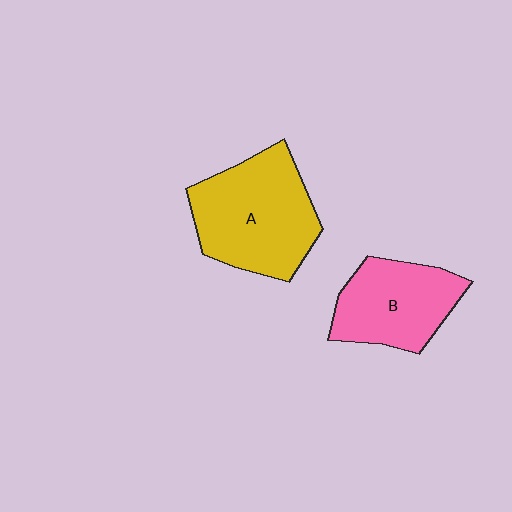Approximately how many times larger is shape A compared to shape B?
Approximately 1.3 times.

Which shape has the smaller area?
Shape B (pink).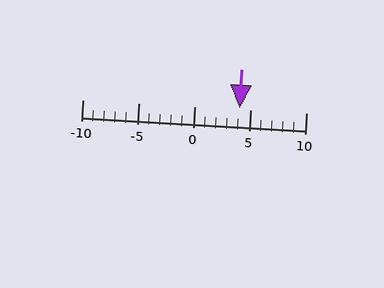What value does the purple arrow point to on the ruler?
The purple arrow points to approximately 4.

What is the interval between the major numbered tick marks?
The major tick marks are spaced 5 units apart.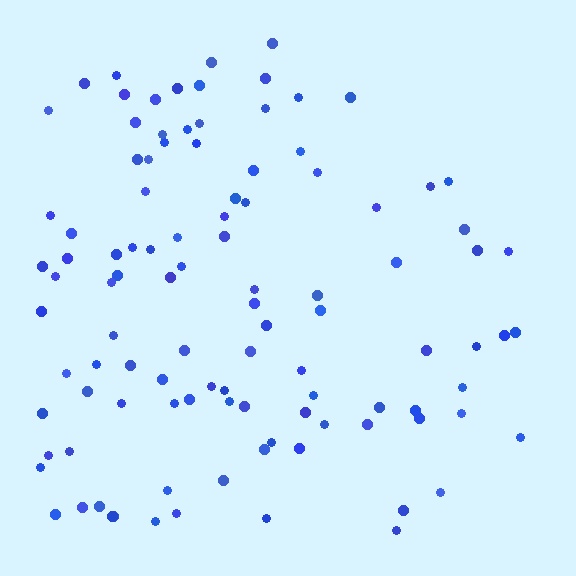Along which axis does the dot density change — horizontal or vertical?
Horizontal.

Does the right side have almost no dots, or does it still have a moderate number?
Still a moderate number, just noticeably fewer than the left.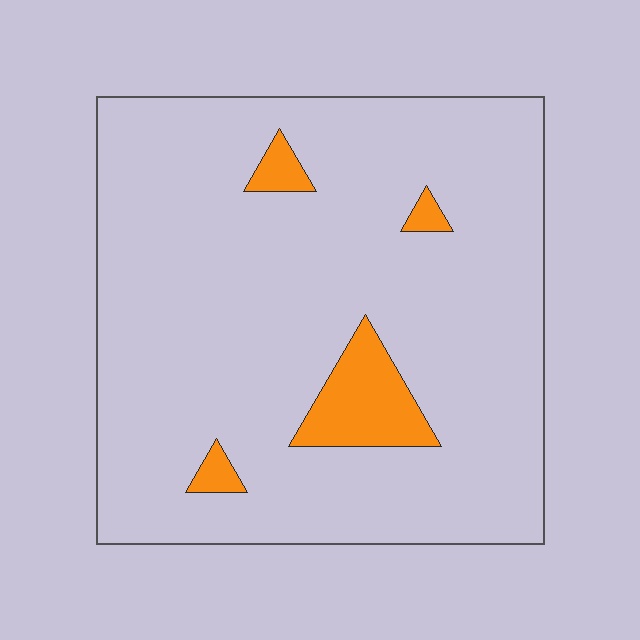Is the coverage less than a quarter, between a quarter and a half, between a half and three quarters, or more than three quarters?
Less than a quarter.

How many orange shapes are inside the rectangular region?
4.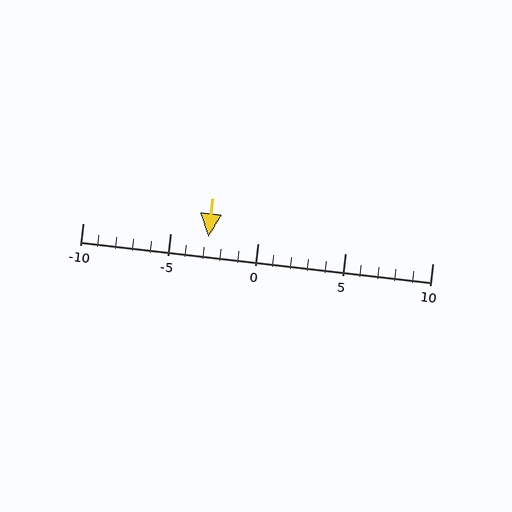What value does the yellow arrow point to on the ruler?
The yellow arrow points to approximately -3.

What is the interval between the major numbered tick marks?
The major tick marks are spaced 5 units apart.